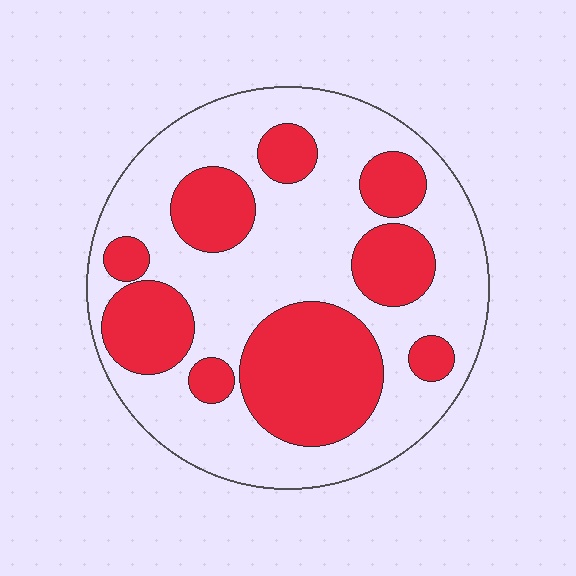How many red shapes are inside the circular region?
9.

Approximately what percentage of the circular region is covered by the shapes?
Approximately 35%.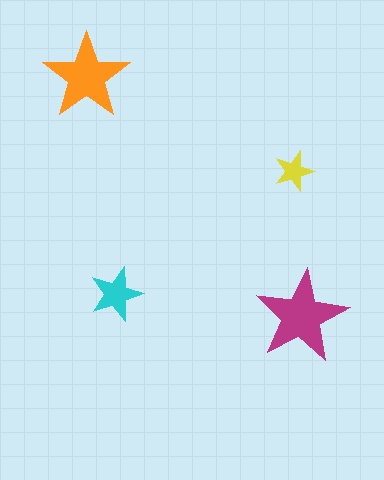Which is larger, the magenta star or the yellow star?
The magenta one.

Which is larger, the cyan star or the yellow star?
The cyan one.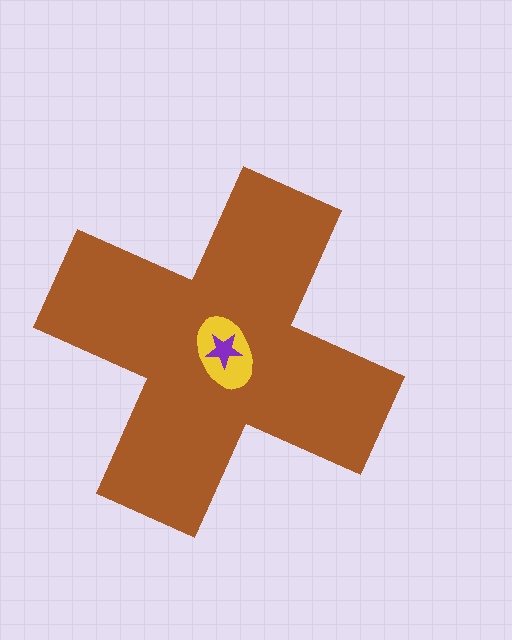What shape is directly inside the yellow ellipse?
The purple star.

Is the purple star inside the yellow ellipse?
Yes.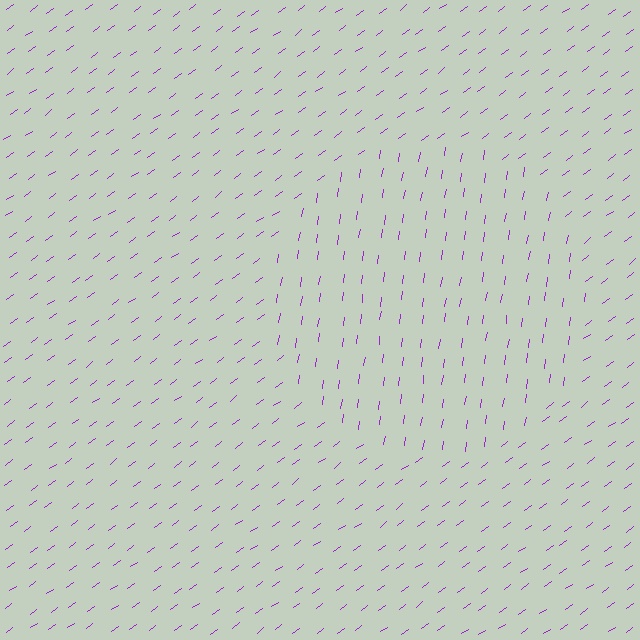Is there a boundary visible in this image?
Yes, there is a texture boundary formed by a change in line orientation.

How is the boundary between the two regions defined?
The boundary is defined purely by a change in line orientation (approximately 45 degrees difference). All lines are the same color and thickness.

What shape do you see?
I see a circle.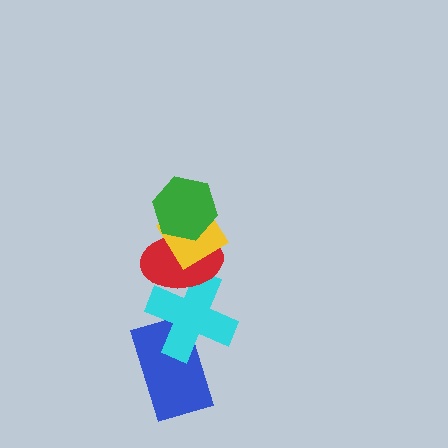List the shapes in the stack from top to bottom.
From top to bottom: the green hexagon, the yellow diamond, the red ellipse, the cyan cross, the blue rectangle.